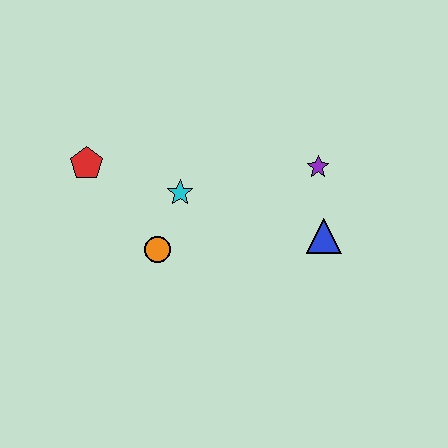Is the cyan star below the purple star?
Yes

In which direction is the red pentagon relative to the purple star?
The red pentagon is to the left of the purple star.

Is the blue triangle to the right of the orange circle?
Yes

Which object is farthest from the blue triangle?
The red pentagon is farthest from the blue triangle.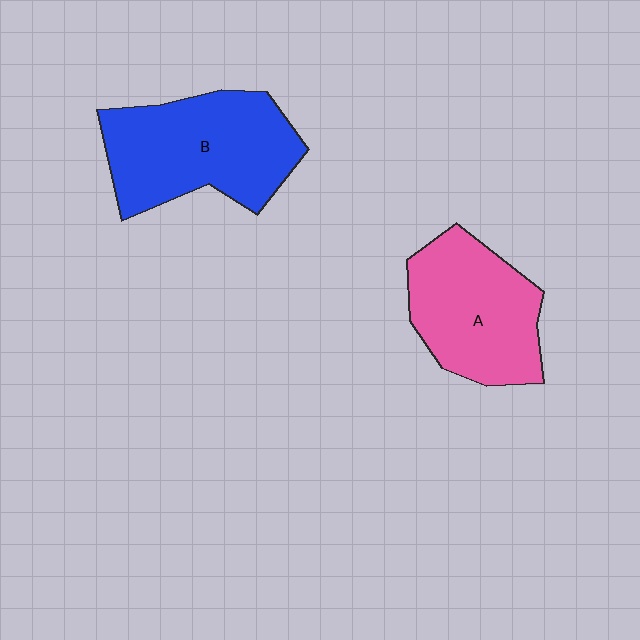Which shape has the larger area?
Shape B (blue).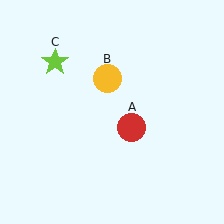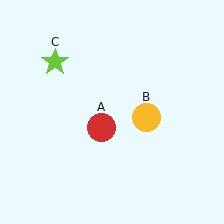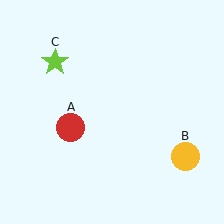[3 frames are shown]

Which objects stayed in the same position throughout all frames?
Lime star (object C) remained stationary.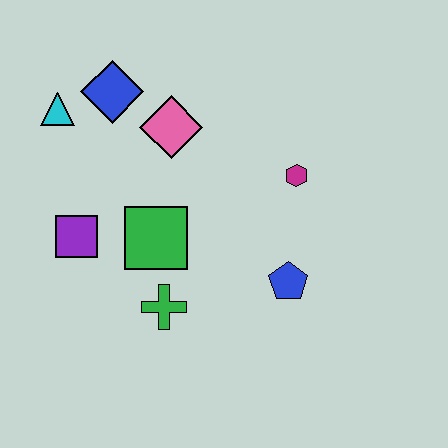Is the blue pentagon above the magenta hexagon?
No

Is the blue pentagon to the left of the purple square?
No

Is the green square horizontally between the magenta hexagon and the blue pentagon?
No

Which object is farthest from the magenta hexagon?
The cyan triangle is farthest from the magenta hexagon.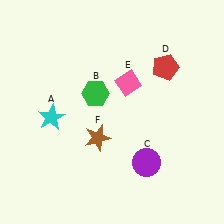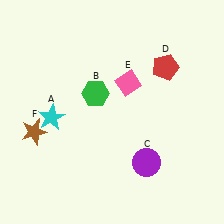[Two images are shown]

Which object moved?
The brown star (F) moved left.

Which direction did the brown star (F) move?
The brown star (F) moved left.